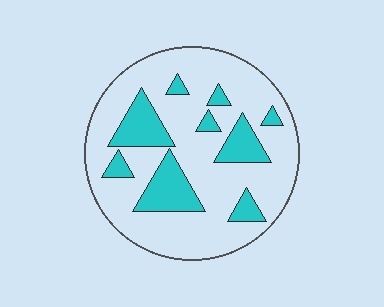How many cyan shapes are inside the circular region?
9.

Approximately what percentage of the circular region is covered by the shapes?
Approximately 25%.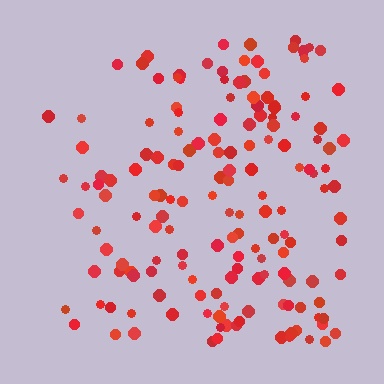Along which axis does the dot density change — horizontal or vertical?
Horizontal.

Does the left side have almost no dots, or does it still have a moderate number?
Still a moderate number, just noticeably fewer than the right.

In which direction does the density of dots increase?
From left to right, with the right side densest.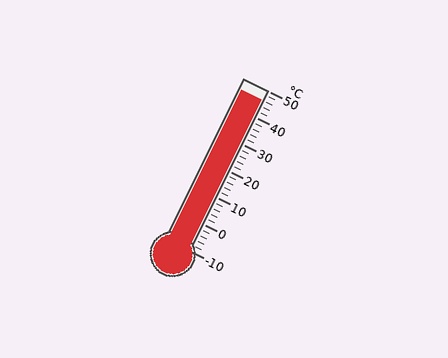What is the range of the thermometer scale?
The thermometer scale ranges from -10°C to 50°C.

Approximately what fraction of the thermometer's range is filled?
The thermometer is filled to approximately 95% of its range.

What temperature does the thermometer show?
The thermometer shows approximately 46°C.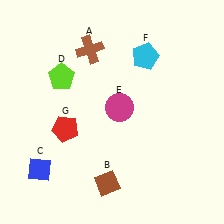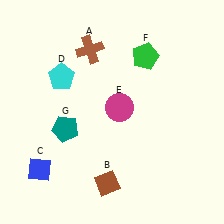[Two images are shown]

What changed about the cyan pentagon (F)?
In Image 1, F is cyan. In Image 2, it changed to green.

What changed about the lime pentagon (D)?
In Image 1, D is lime. In Image 2, it changed to cyan.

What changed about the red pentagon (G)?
In Image 1, G is red. In Image 2, it changed to teal.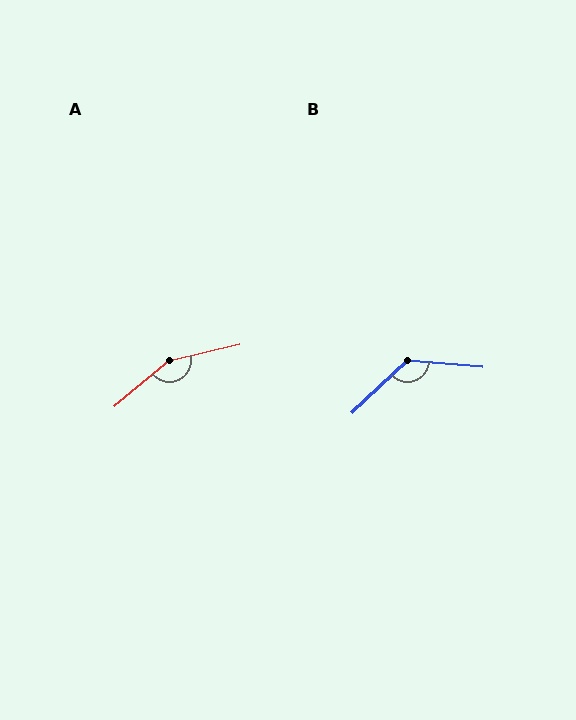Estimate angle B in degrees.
Approximately 131 degrees.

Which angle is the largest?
A, at approximately 153 degrees.